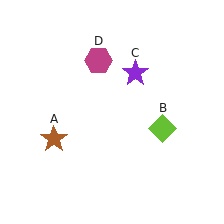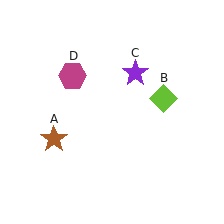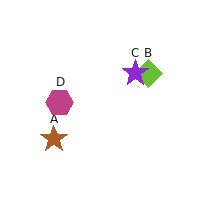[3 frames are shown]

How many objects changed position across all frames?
2 objects changed position: lime diamond (object B), magenta hexagon (object D).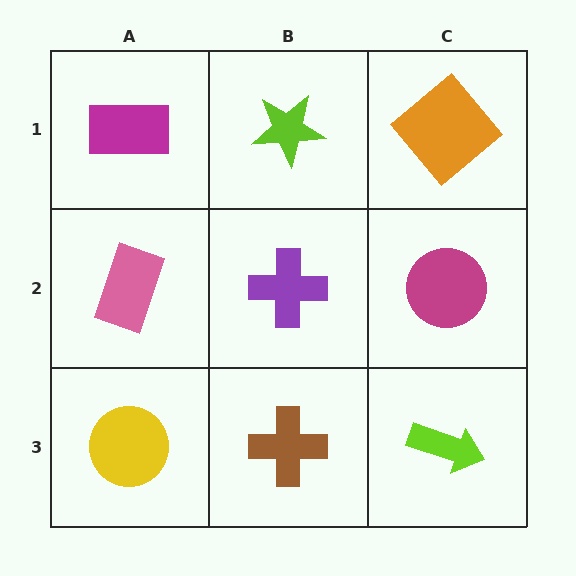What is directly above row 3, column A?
A pink rectangle.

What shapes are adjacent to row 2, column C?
An orange diamond (row 1, column C), a lime arrow (row 3, column C), a purple cross (row 2, column B).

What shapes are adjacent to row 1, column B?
A purple cross (row 2, column B), a magenta rectangle (row 1, column A), an orange diamond (row 1, column C).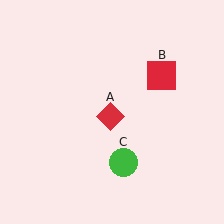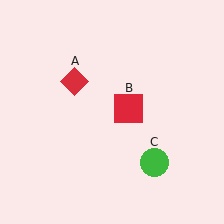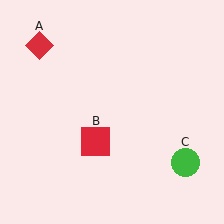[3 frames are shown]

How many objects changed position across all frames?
3 objects changed position: red diamond (object A), red square (object B), green circle (object C).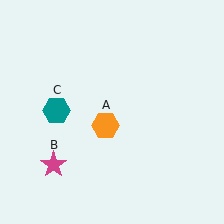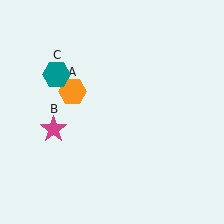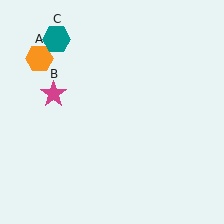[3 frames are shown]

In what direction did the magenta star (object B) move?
The magenta star (object B) moved up.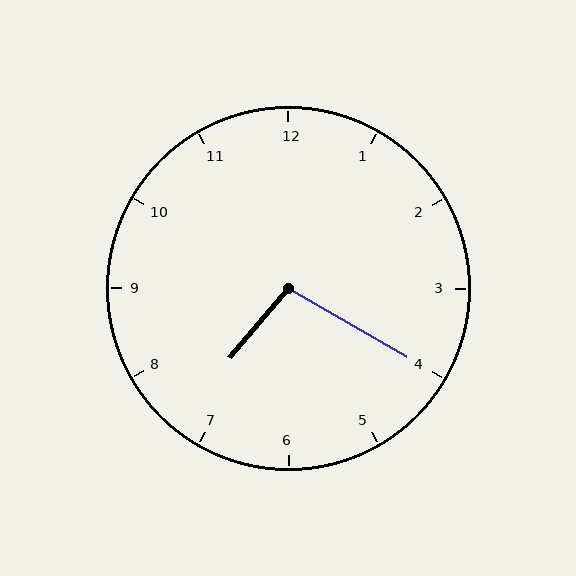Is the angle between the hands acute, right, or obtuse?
It is obtuse.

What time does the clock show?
7:20.